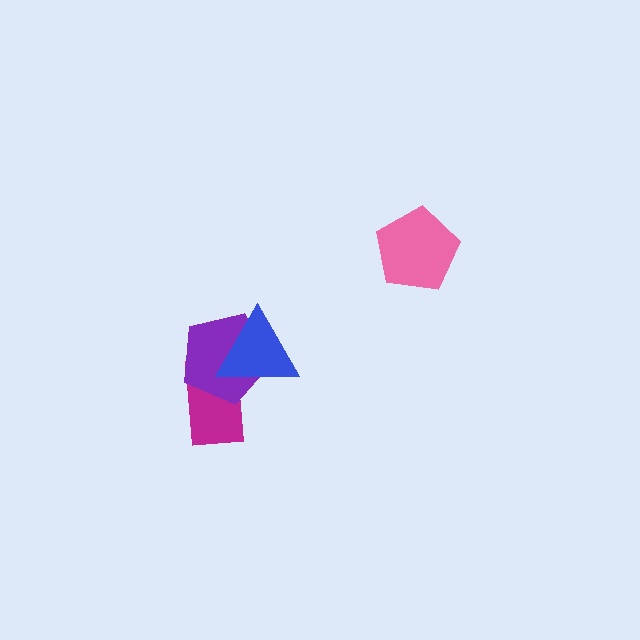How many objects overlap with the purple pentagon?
2 objects overlap with the purple pentagon.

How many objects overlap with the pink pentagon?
0 objects overlap with the pink pentagon.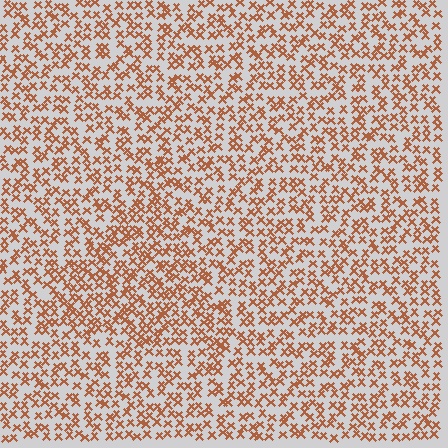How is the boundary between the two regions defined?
The boundary is defined by a change in element density (approximately 1.4x ratio). All elements are the same color, size, and shape.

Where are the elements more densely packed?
The elements are more densely packed inside the triangle boundary.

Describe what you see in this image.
The image contains small brown elements arranged at two different densities. A triangle-shaped region is visible where the elements are more densely packed than the surrounding area.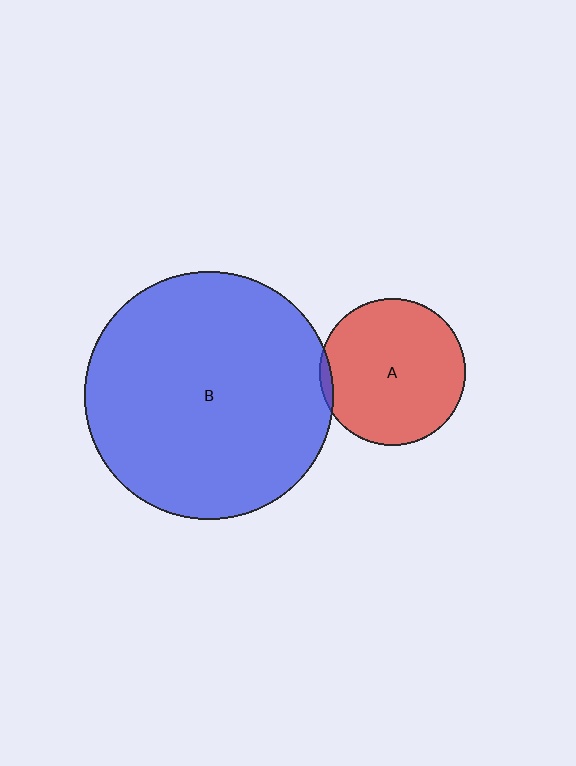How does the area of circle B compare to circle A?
Approximately 2.9 times.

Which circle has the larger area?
Circle B (blue).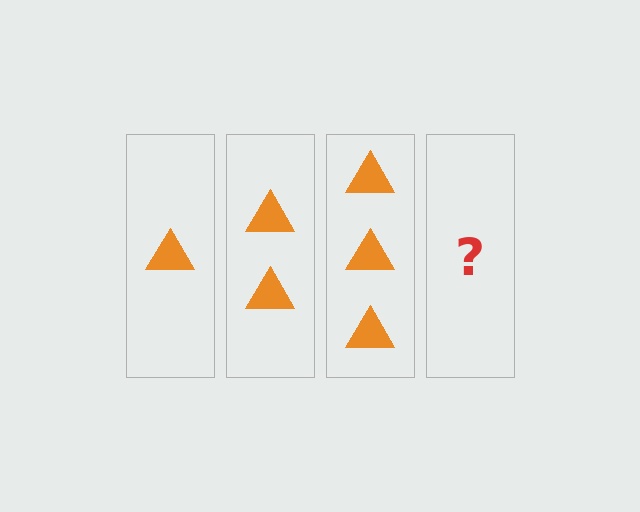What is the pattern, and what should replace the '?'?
The pattern is that each step adds one more triangle. The '?' should be 4 triangles.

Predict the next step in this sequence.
The next step is 4 triangles.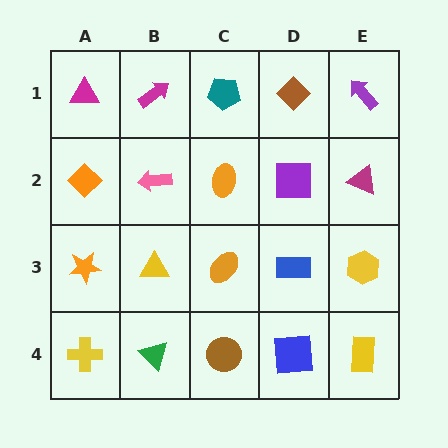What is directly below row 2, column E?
A yellow hexagon.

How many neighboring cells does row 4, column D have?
3.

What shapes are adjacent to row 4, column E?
A yellow hexagon (row 3, column E), a blue square (row 4, column D).